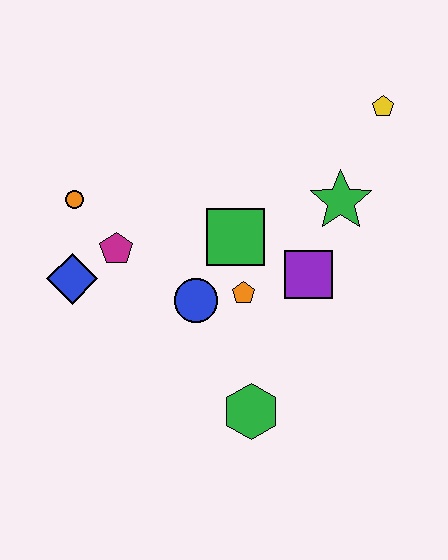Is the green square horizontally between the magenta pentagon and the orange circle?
No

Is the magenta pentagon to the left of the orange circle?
No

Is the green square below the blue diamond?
No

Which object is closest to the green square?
The orange pentagon is closest to the green square.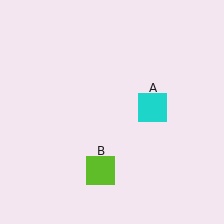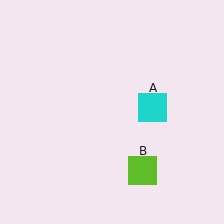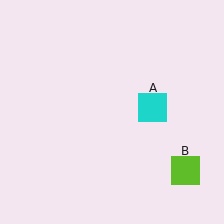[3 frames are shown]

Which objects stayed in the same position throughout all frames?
Cyan square (object A) remained stationary.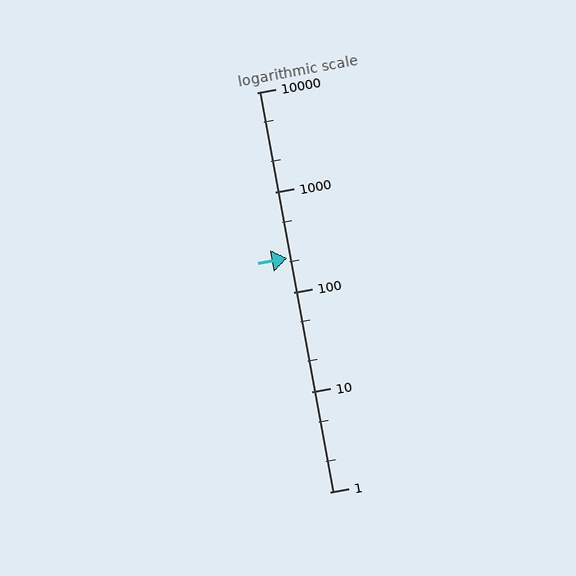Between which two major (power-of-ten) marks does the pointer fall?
The pointer is between 100 and 1000.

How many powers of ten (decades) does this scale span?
The scale spans 4 decades, from 1 to 10000.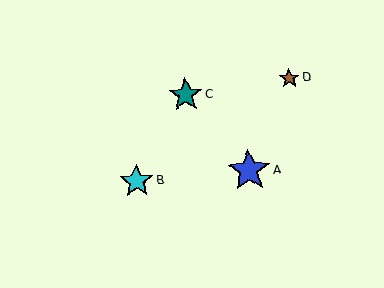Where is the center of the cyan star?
The center of the cyan star is at (137, 181).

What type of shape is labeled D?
Shape D is a brown star.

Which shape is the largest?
The blue star (labeled A) is the largest.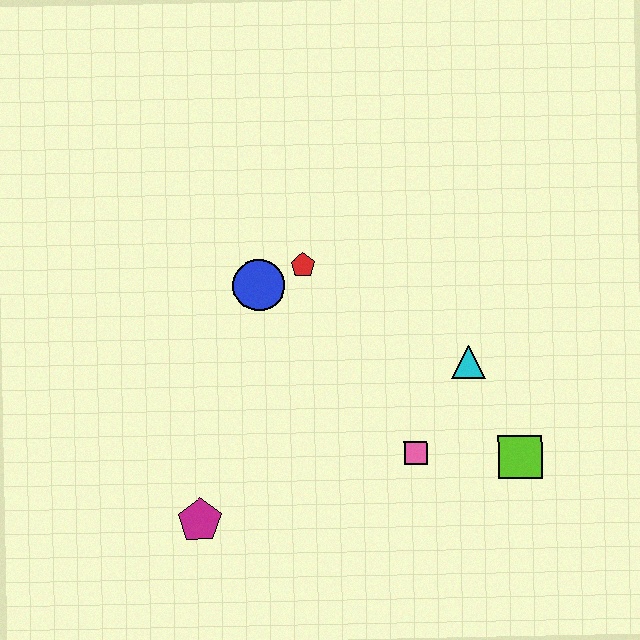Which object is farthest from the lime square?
The magenta pentagon is farthest from the lime square.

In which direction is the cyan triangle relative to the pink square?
The cyan triangle is above the pink square.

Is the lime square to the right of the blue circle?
Yes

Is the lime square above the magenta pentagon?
Yes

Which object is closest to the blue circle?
The red pentagon is closest to the blue circle.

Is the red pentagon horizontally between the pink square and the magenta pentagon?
Yes